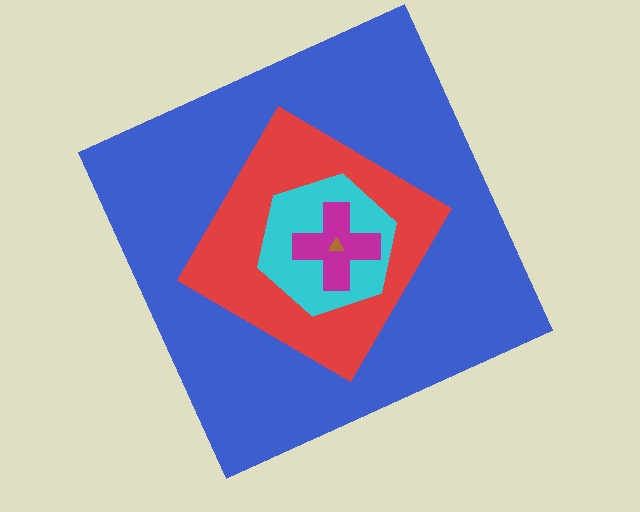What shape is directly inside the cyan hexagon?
The magenta cross.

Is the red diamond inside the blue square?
Yes.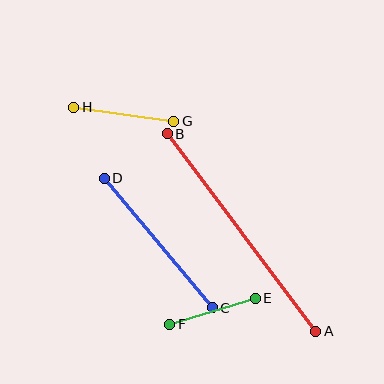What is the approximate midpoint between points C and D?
The midpoint is at approximately (158, 243) pixels.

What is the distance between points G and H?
The distance is approximately 101 pixels.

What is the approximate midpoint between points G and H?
The midpoint is at approximately (124, 114) pixels.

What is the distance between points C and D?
The distance is approximately 168 pixels.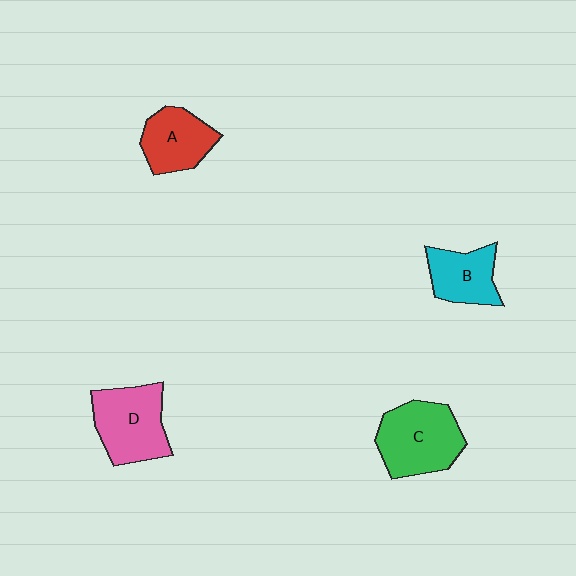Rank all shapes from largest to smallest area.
From largest to smallest: C (green), D (pink), A (red), B (cyan).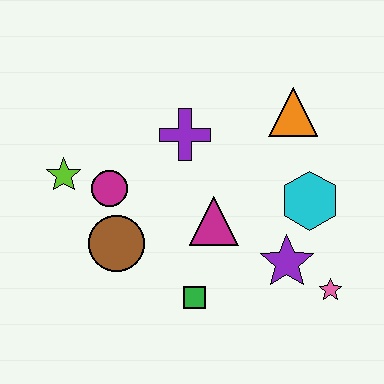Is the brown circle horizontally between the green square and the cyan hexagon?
No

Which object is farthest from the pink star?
The lime star is farthest from the pink star.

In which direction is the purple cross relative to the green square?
The purple cross is above the green square.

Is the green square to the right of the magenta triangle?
No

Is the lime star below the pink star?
No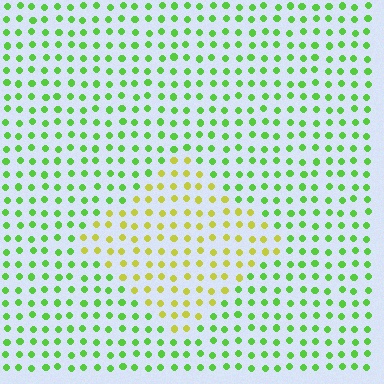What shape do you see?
I see a diamond.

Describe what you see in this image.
The image is filled with small lime elements in a uniform arrangement. A diamond-shaped region is visible where the elements are tinted to a slightly different hue, forming a subtle color boundary.